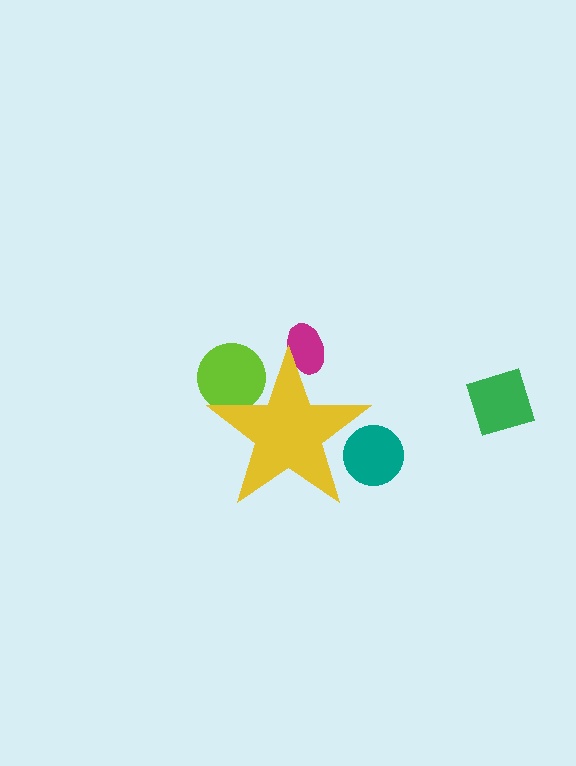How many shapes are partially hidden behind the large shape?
3 shapes are partially hidden.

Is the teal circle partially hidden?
Yes, the teal circle is partially hidden behind the yellow star.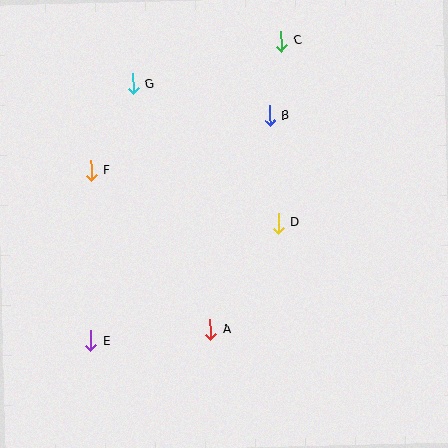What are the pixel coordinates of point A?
Point A is at (210, 330).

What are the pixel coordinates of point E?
Point E is at (91, 341).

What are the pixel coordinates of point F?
Point F is at (91, 171).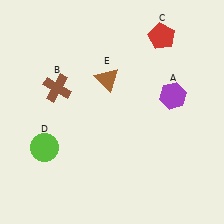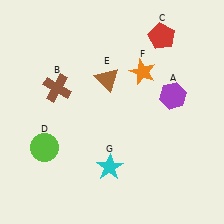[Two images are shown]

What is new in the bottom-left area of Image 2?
A cyan star (G) was added in the bottom-left area of Image 2.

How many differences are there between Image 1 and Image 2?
There are 2 differences between the two images.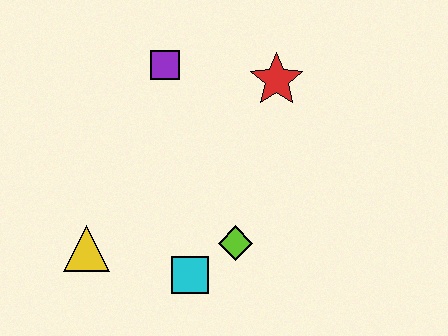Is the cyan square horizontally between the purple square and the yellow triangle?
No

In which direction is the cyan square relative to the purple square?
The cyan square is below the purple square.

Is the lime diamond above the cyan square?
Yes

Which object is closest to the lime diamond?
The cyan square is closest to the lime diamond.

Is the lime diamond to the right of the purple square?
Yes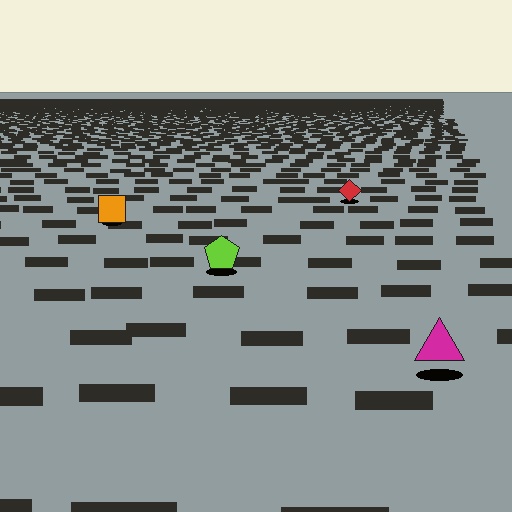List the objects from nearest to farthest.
From nearest to farthest: the magenta triangle, the lime pentagon, the orange square, the red diamond.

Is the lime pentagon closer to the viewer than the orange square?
Yes. The lime pentagon is closer — you can tell from the texture gradient: the ground texture is coarser near it.